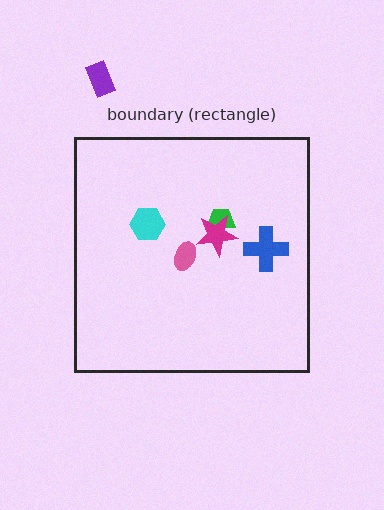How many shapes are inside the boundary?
5 inside, 1 outside.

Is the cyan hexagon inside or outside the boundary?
Inside.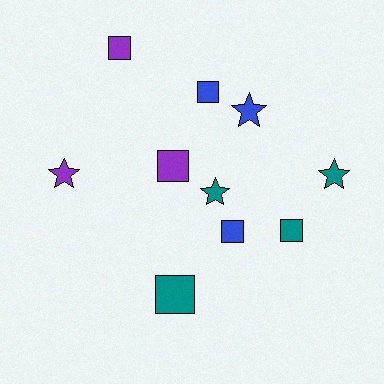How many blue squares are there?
There are 2 blue squares.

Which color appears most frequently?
Teal, with 4 objects.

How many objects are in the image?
There are 10 objects.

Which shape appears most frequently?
Square, with 6 objects.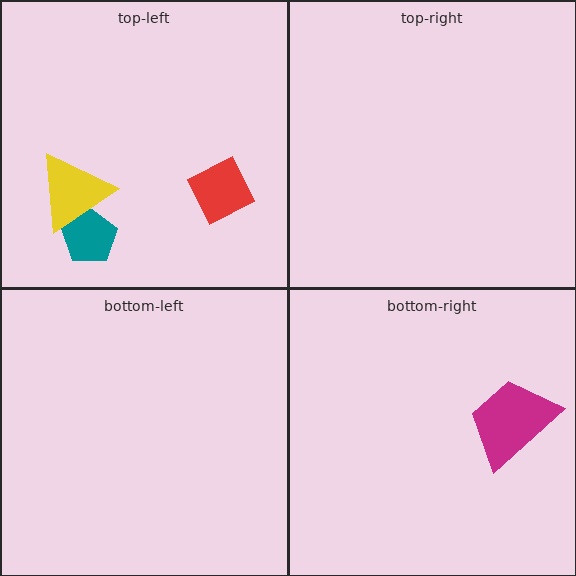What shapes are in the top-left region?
The red diamond, the teal pentagon, the yellow triangle.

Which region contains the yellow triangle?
The top-left region.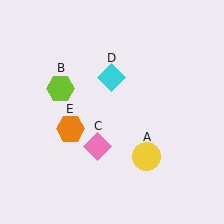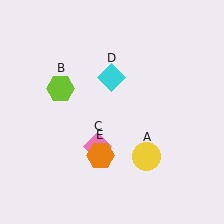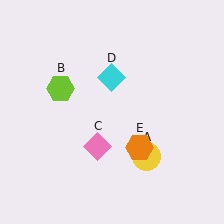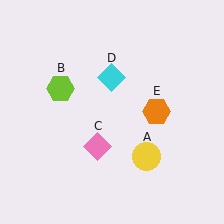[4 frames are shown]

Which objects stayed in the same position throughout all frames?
Yellow circle (object A) and lime hexagon (object B) and pink diamond (object C) and cyan diamond (object D) remained stationary.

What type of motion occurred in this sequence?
The orange hexagon (object E) rotated counterclockwise around the center of the scene.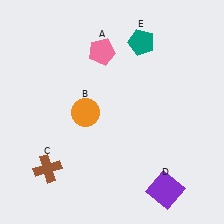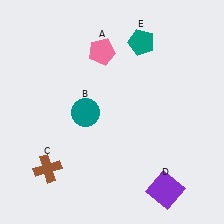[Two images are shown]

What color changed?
The circle (B) changed from orange in Image 1 to teal in Image 2.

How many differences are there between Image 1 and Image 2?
There is 1 difference between the two images.